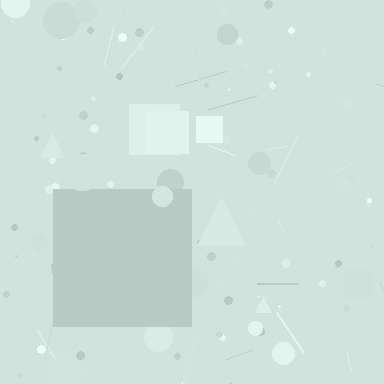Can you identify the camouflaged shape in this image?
The camouflaged shape is a square.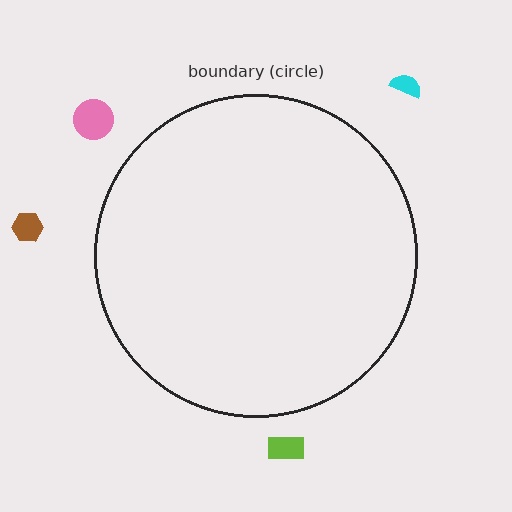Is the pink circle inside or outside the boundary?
Outside.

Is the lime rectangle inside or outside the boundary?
Outside.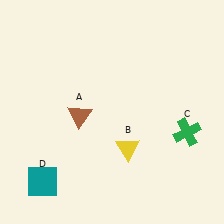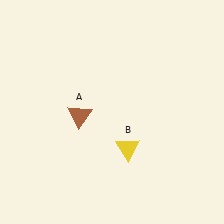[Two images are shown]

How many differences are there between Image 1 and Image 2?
There are 2 differences between the two images.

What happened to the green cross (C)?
The green cross (C) was removed in Image 2. It was in the bottom-right area of Image 1.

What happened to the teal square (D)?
The teal square (D) was removed in Image 2. It was in the bottom-left area of Image 1.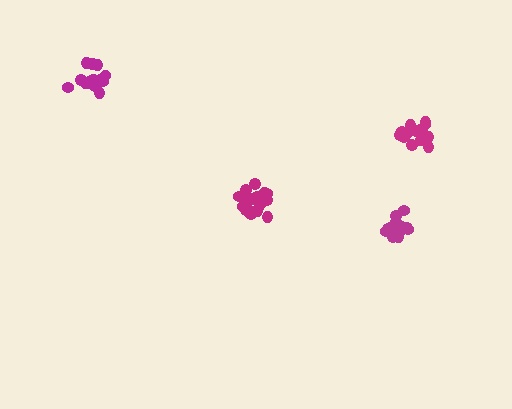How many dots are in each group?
Group 1: 19 dots, Group 2: 14 dots, Group 3: 16 dots, Group 4: 13 dots (62 total).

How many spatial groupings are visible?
There are 4 spatial groupings.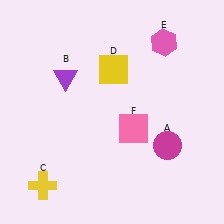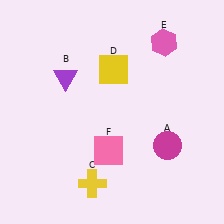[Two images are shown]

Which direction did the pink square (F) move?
The pink square (F) moved left.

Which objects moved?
The objects that moved are: the yellow cross (C), the pink square (F).